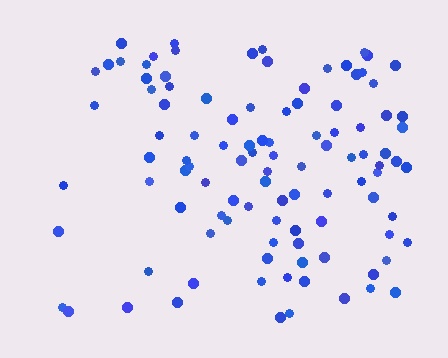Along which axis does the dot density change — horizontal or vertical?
Horizontal.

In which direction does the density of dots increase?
From left to right, with the right side densest.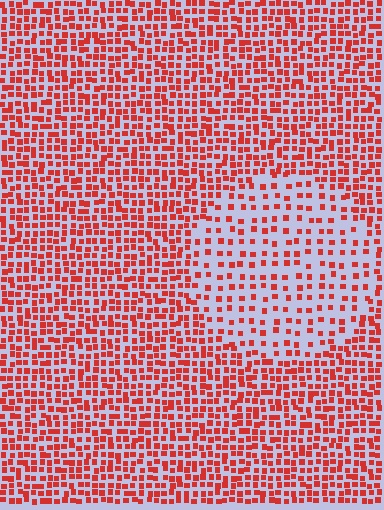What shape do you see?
I see a circle.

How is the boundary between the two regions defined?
The boundary is defined by a change in element density (approximately 2.2x ratio). All elements are the same color, size, and shape.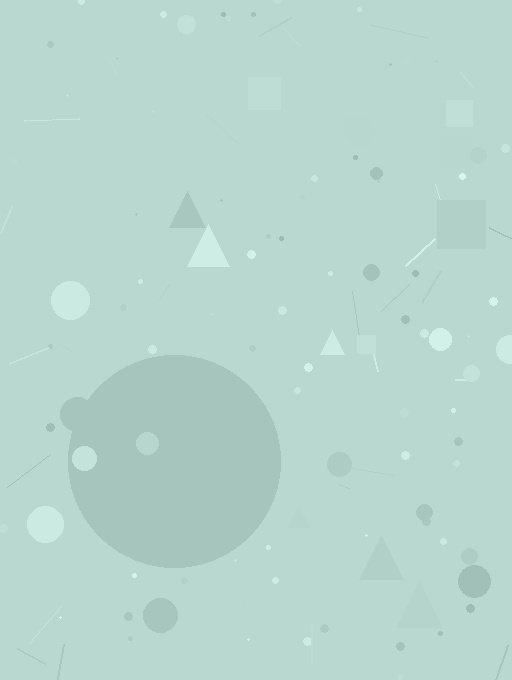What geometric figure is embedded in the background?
A circle is embedded in the background.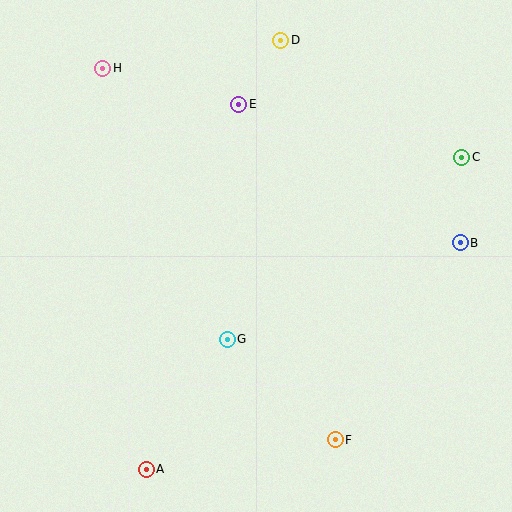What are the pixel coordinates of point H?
Point H is at (103, 68).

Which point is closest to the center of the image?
Point G at (227, 340) is closest to the center.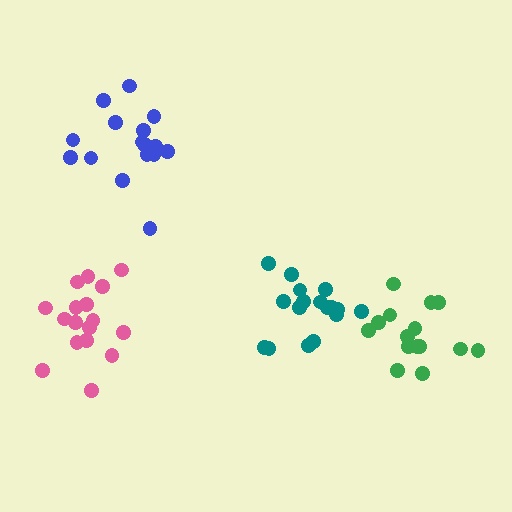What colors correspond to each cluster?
The clusters are colored: green, teal, blue, pink.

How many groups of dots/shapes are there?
There are 4 groups.